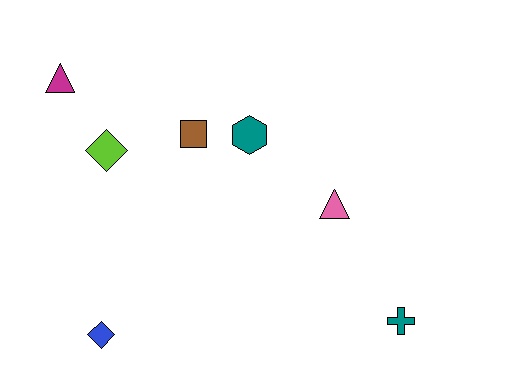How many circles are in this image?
There are no circles.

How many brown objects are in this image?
There is 1 brown object.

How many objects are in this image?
There are 7 objects.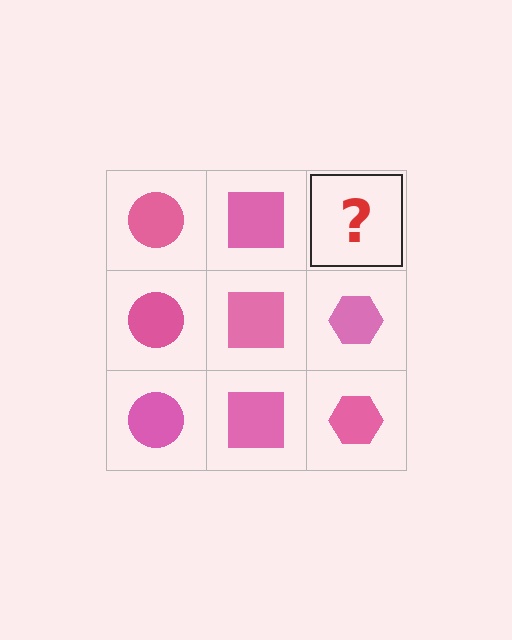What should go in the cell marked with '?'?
The missing cell should contain a pink hexagon.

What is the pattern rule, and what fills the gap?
The rule is that each column has a consistent shape. The gap should be filled with a pink hexagon.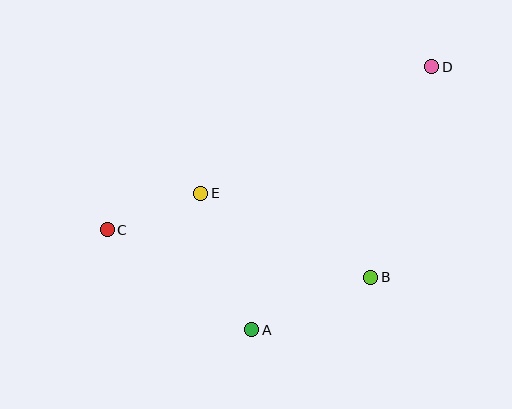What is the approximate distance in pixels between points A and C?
The distance between A and C is approximately 175 pixels.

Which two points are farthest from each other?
Points C and D are farthest from each other.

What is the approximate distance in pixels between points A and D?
The distance between A and D is approximately 318 pixels.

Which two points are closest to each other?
Points C and E are closest to each other.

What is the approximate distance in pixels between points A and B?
The distance between A and B is approximately 130 pixels.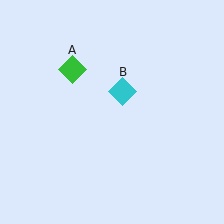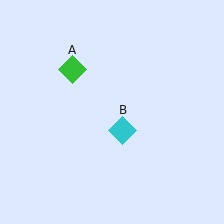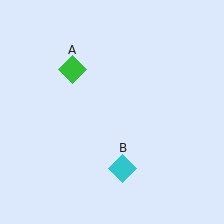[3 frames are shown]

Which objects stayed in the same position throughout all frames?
Green diamond (object A) remained stationary.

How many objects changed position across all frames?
1 object changed position: cyan diamond (object B).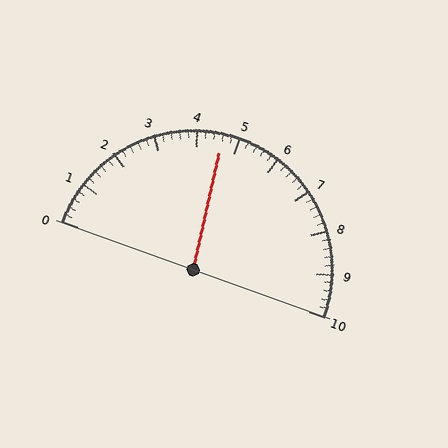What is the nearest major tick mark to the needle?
The nearest major tick mark is 5.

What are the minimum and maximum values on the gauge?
The gauge ranges from 0 to 10.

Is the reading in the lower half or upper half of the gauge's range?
The reading is in the lower half of the range (0 to 10).